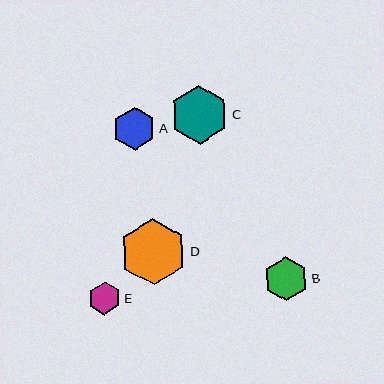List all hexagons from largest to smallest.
From largest to smallest: D, C, B, A, E.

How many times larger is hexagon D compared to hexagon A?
Hexagon D is approximately 1.5 times the size of hexagon A.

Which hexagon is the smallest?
Hexagon E is the smallest with a size of approximately 33 pixels.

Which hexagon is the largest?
Hexagon D is the largest with a size of approximately 66 pixels.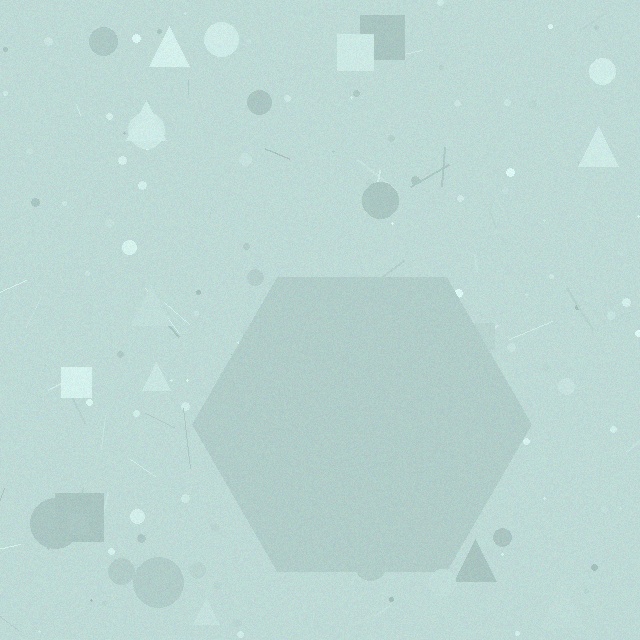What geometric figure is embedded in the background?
A hexagon is embedded in the background.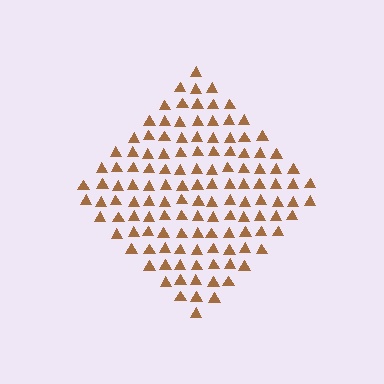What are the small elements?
The small elements are triangles.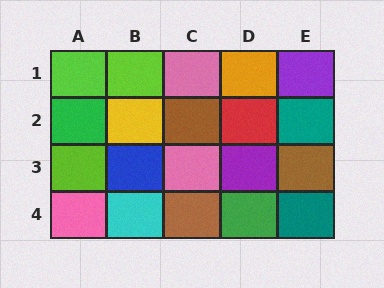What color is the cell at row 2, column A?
Green.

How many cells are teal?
2 cells are teal.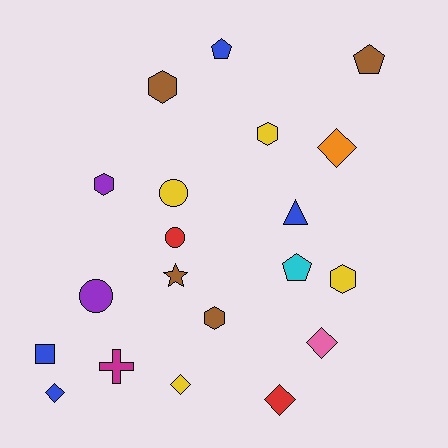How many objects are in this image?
There are 20 objects.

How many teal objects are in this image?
There are no teal objects.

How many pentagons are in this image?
There are 3 pentagons.